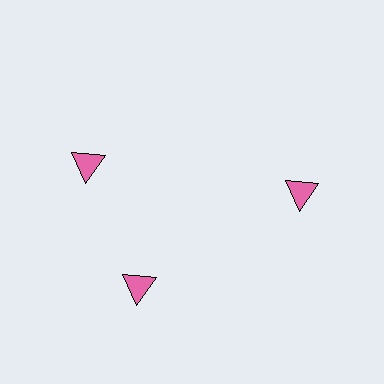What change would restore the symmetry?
The symmetry would be restored by rotating it back into even spacing with its neighbors so that all 3 triangles sit at equal angles and equal distance from the center.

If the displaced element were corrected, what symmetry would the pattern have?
It would have 3-fold rotational symmetry — the pattern would map onto itself every 120 degrees.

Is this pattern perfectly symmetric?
No. The 3 pink triangles are arranged in a ring, but one element near the 11 o'clock position is rotated out of alignment along the ring, breaking the 3-fold rotational symmetry.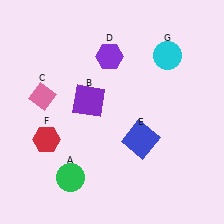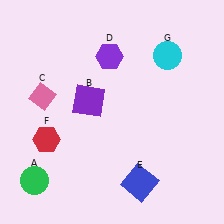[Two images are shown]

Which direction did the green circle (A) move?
The green circle (A) moved left.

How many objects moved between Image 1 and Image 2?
2 objects moved between the two images.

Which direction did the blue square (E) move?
The blue square (E) moved down.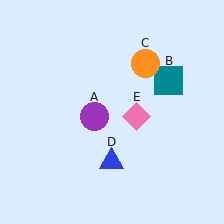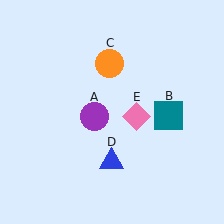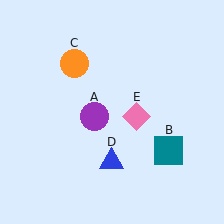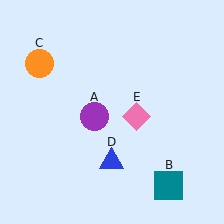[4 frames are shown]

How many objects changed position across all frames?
2 objects changed position: teal square (object B), orange circle (object C).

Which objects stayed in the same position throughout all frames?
Purple circle (object A) and blue triangle (object D) and pink diamond (object E) remained stationary.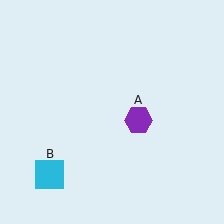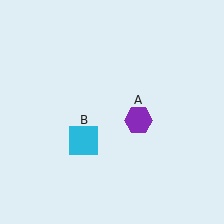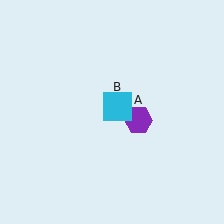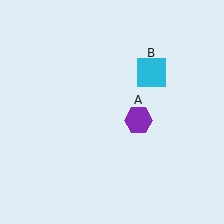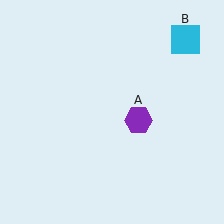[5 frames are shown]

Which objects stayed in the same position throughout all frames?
Purple hexagon (object A) remained stationary.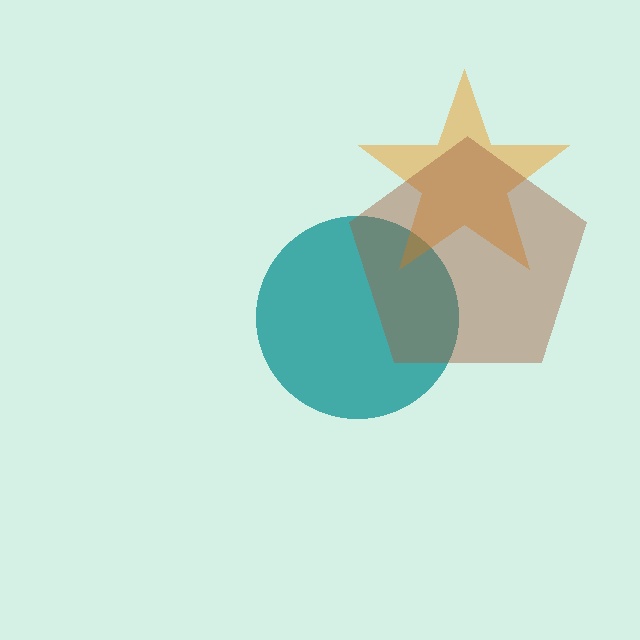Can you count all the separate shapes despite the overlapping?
Yes, there are 3 separate shapes.